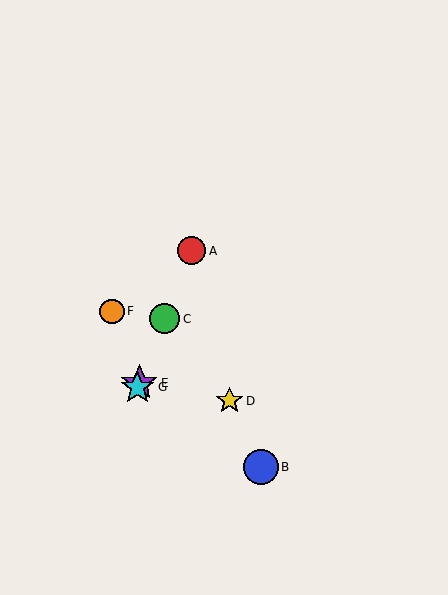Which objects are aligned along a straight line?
Objects A, C, E, G are aligned along a straight line.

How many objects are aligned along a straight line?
4 objects (A, C, E, G) are aligned along a straight line.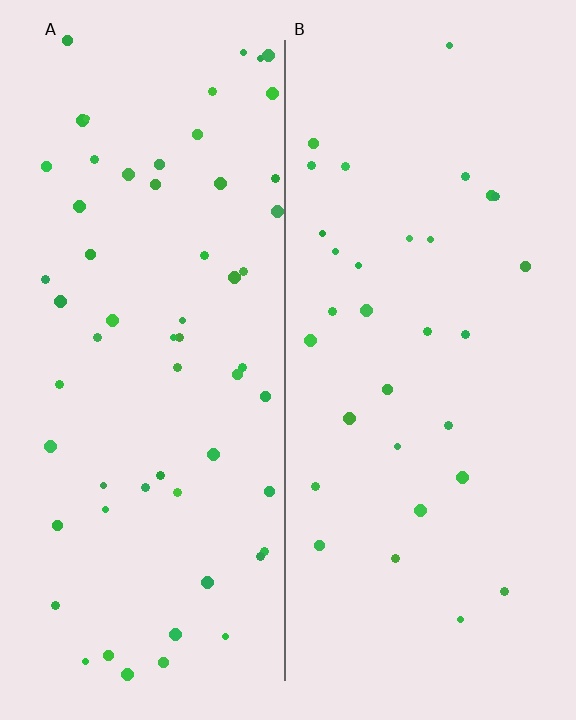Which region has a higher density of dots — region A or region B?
A (the left).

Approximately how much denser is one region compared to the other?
Approximately 1.9× — region A over region B.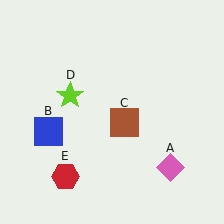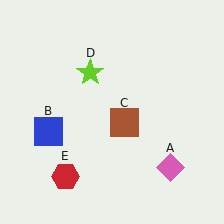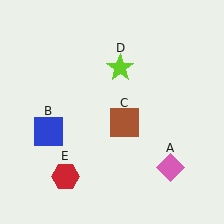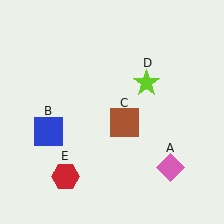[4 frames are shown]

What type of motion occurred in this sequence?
The lime star (object D) rotated clockwise around the center of the scene.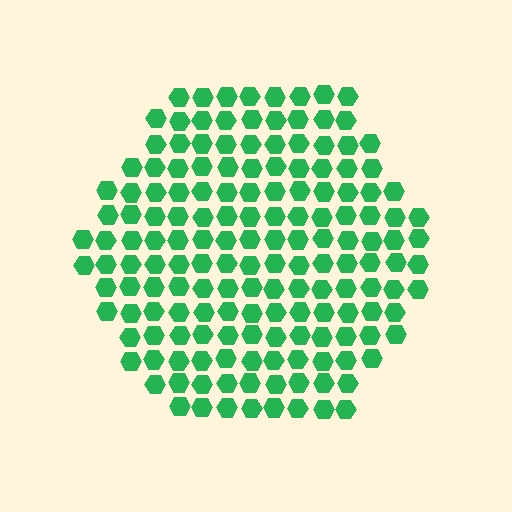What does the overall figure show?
The overall figure shows a hexagon.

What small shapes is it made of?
It is made of small hexagons.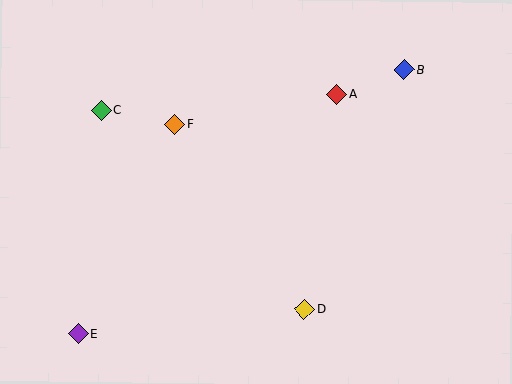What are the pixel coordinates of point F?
Point F is at (174, 124).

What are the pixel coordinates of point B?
Point B is at (404, 69).